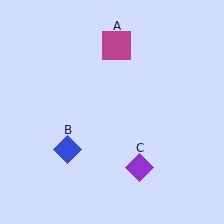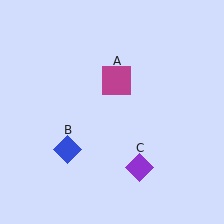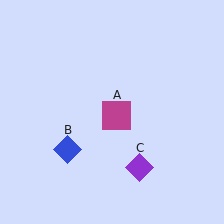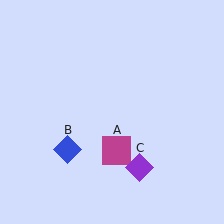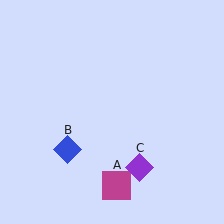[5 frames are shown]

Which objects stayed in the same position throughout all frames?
Blue diamond (object B) and purple diamond (object C) remained stationary.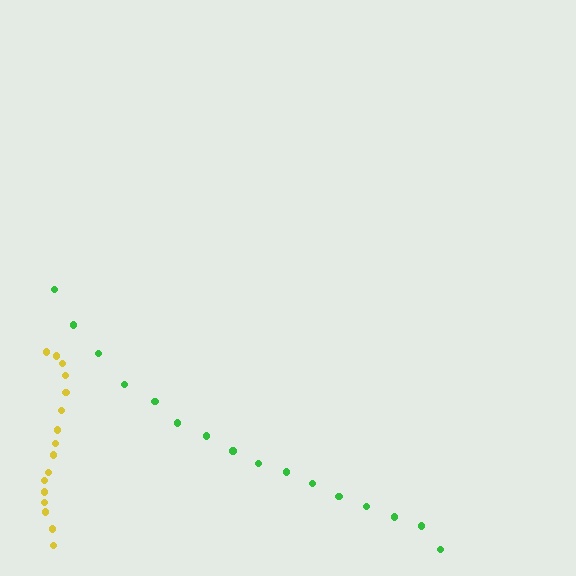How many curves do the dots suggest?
There are 2 distinct paths.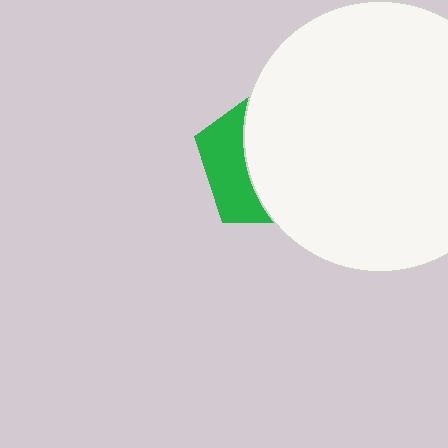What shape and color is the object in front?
The object in front is a white circle.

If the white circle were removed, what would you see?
You would see the complete green pentagon.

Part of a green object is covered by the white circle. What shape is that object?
It is a pentagon.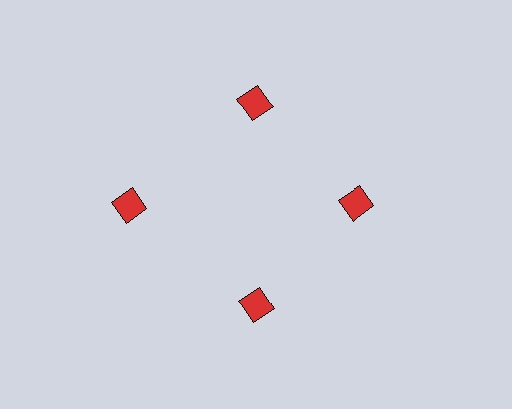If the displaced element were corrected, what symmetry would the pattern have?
It would have 4-fold rotational symmetry — the pattern would map onto itself every 90 degrees.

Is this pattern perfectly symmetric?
No. The 4 red diamonds are arranged in a ring, but one element near the 9 o'clock position is pushed outward from the center, breaking the 4-fold rotational symmetry.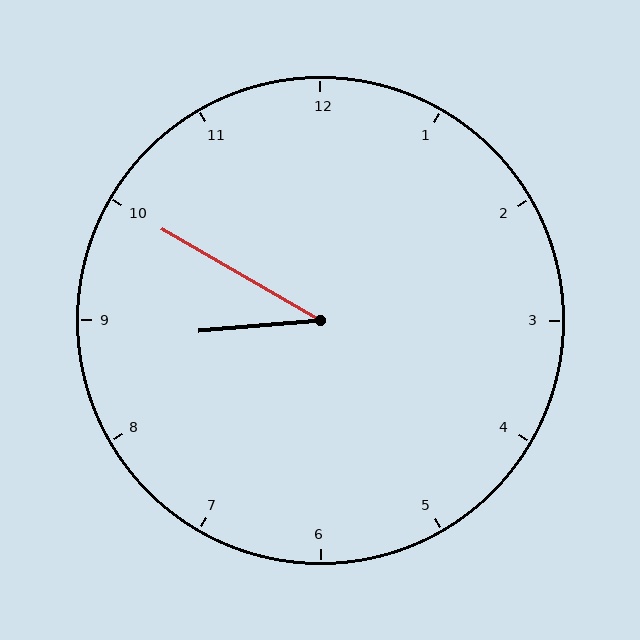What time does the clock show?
8:50.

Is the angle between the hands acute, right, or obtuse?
It is acute.